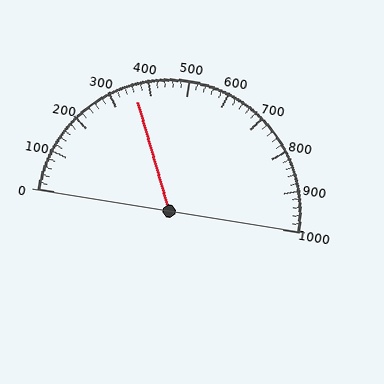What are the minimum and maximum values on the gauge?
The gauge ranges from 0 to 1000.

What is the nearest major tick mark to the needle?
The nearest major tick mark is 400.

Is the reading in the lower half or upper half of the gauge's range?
The reading is in the lower half of the range (0 to 1000).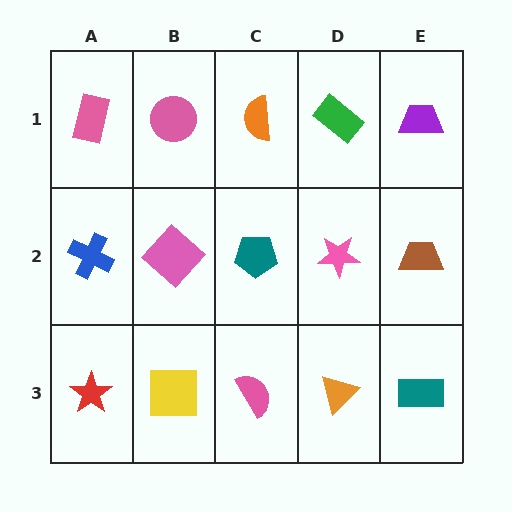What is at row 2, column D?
A pink star.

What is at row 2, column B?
A pink diamond.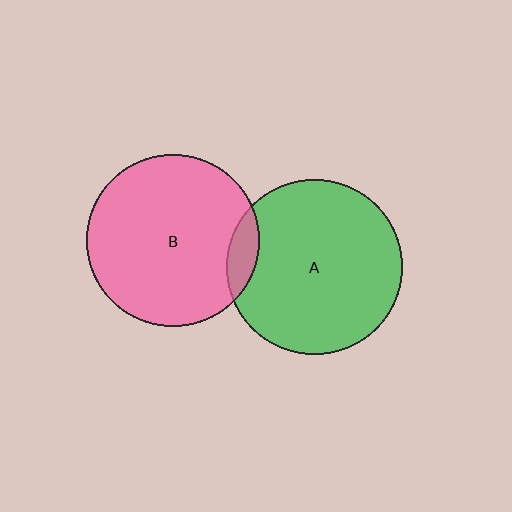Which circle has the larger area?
Circle A (green).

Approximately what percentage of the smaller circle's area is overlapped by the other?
Approximately 10%.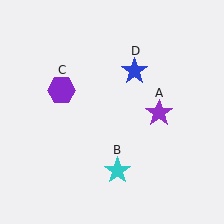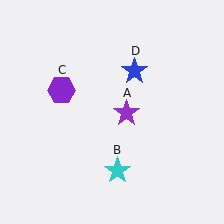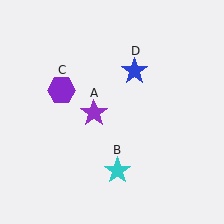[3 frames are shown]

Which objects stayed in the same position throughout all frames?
Cyan star (object B) and purple hexagon (object C) and blue star (object D) remained stationary.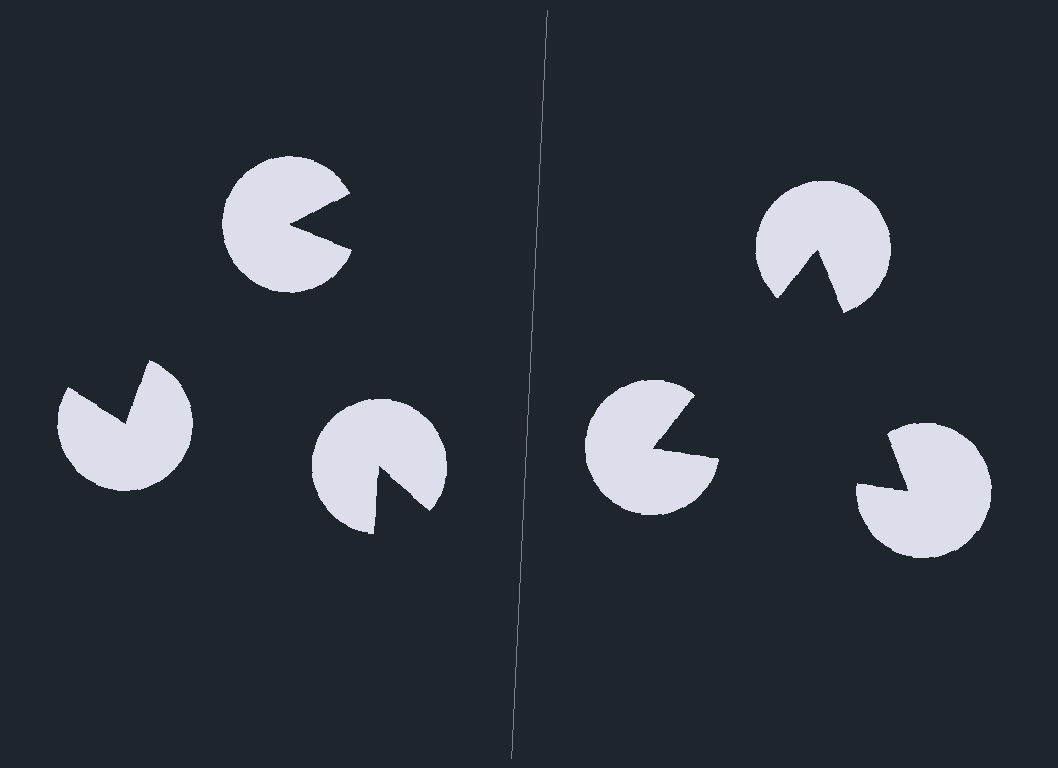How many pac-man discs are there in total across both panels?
6 — 3 on each side.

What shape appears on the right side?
An illusory triangle.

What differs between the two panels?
The pac-man discs are positioned identically on both sides; only the wedge orientations differ. On the right they align to a triangle; on the left they are misaligned.